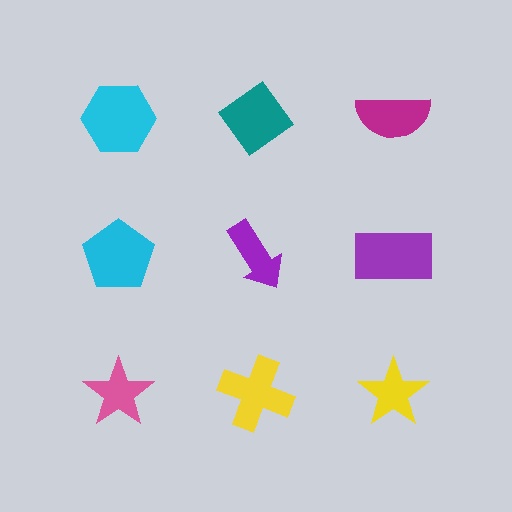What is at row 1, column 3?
A magenta semicircle.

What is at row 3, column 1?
A pink star.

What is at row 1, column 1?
A cyan hexagon.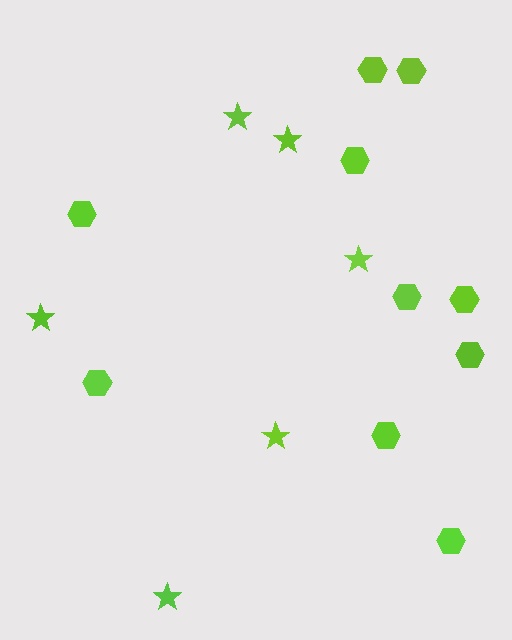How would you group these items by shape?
There are 2 groups: one group of hexagons (10) and one group of stars (6).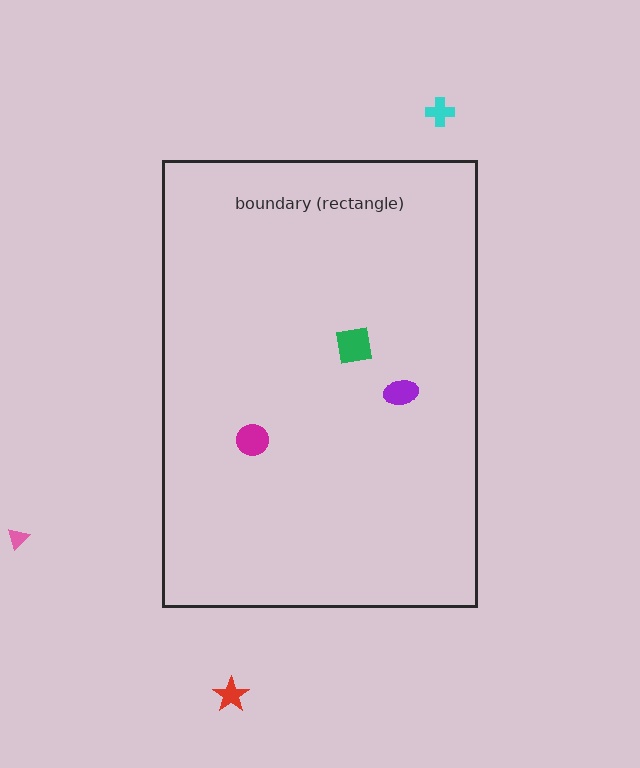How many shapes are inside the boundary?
3 inside, 3 outside.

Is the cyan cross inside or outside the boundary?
Outside.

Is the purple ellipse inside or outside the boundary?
Inside.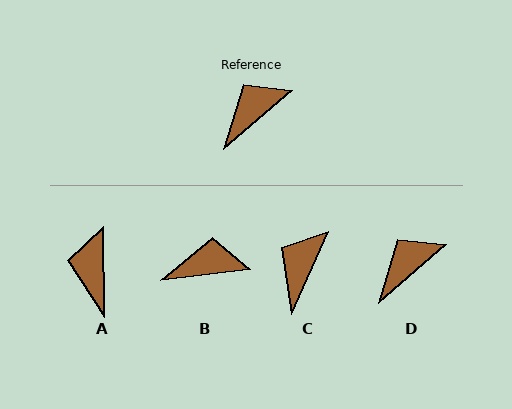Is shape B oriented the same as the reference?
No, it is off by about 34 degrees.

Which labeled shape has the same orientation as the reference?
D.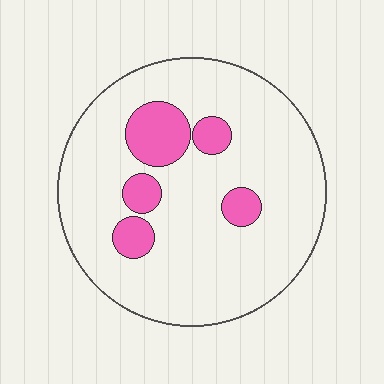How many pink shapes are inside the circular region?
5.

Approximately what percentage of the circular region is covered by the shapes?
Approximately 15%.